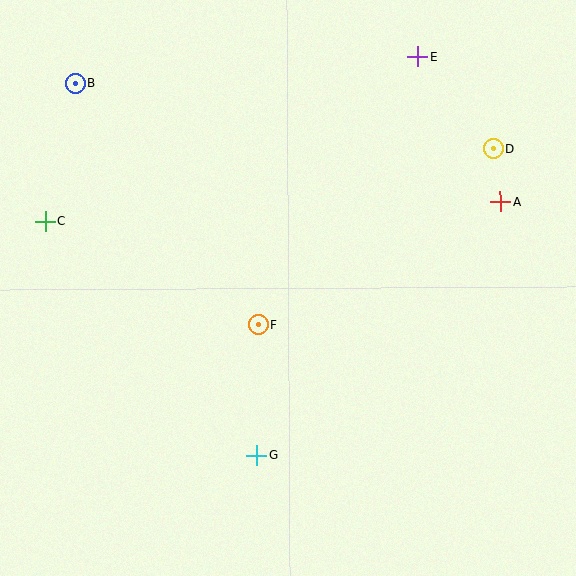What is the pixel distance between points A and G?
The distance between A and G is 352 pixels.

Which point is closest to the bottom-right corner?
Point G is closest to the bottom-right corner.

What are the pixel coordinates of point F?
Point F is at (259, 325).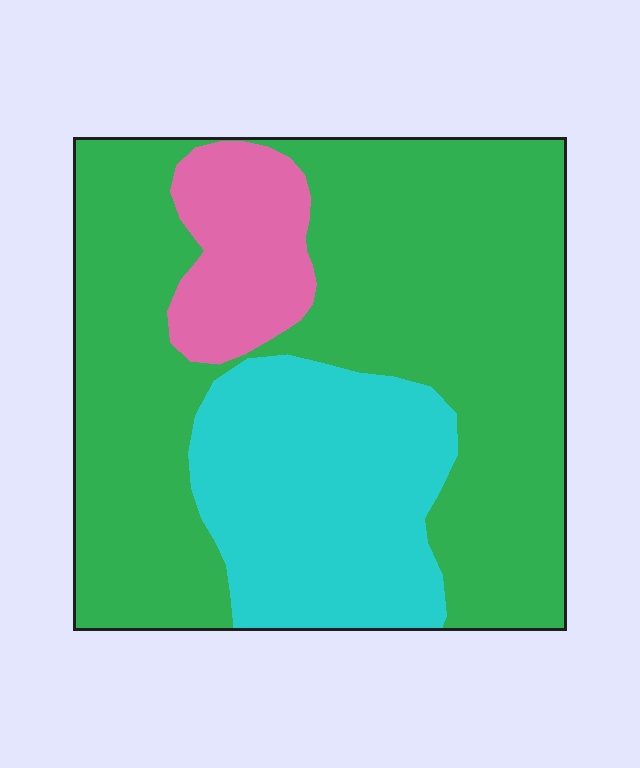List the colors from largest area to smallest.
From largest to smallest: green, cyan, pink.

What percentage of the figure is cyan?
Cyan takes up between a quarter and a half of the figure.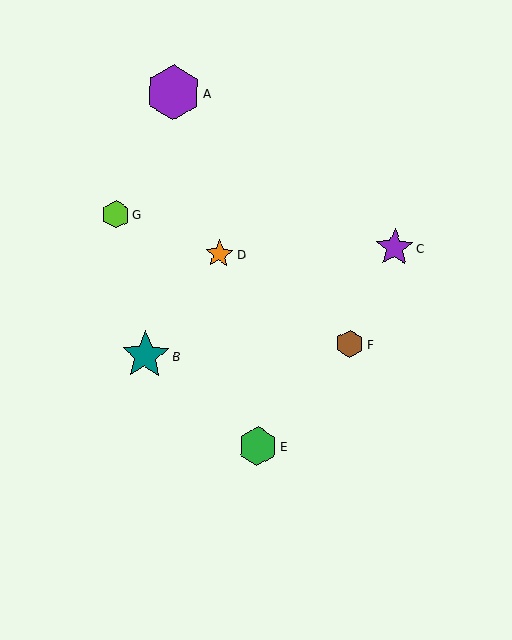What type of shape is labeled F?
Shape F is a brown hexagon.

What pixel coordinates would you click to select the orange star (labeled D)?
Click at (219, 254) to select the orange star D.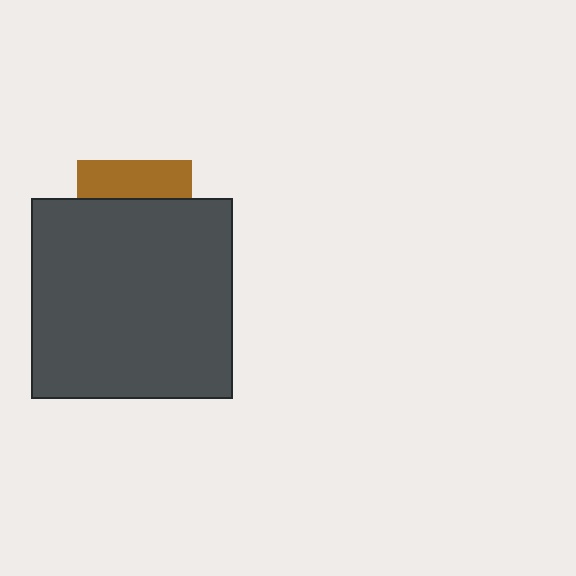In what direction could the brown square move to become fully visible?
The brown square could move up. That would shift it out from behind the dark gray square entirely.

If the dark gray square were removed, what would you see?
You would see the complete brown square.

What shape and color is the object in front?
The object in front is a dark gray square.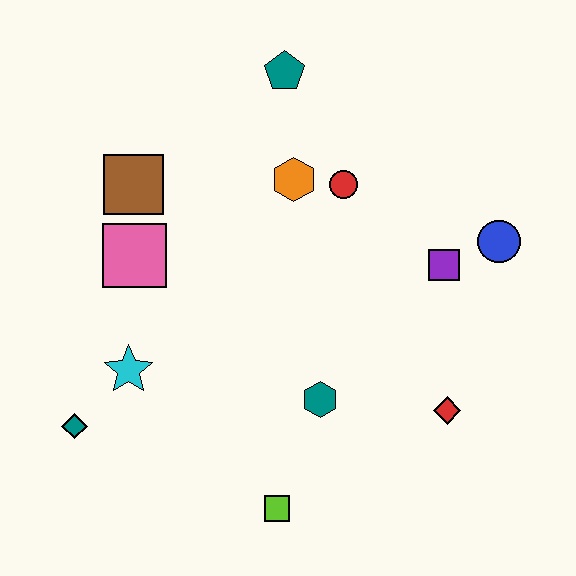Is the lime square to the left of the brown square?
No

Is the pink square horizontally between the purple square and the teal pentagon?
No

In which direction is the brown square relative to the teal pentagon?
The brown square is to the left of the teal pentagon.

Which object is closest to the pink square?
The brown square is closest to the pink square.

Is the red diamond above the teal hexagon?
No